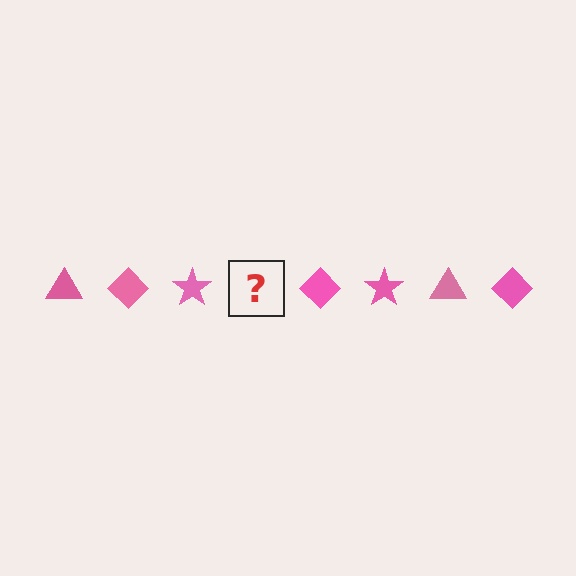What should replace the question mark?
The question mark should be replaced with a pink triangle.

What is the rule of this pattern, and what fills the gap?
The rule is that the pattern cycles through triangle, diamond, star shapes in pink. The gap should be filled with a pink triangle.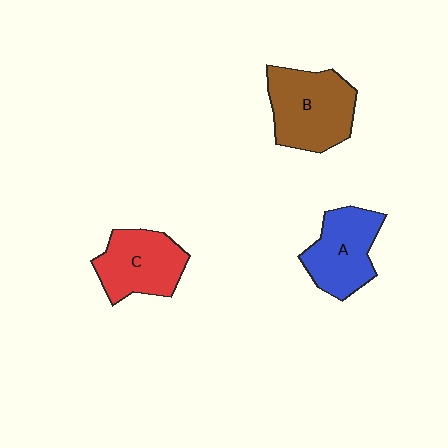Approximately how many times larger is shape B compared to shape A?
Approximately 1.2 times.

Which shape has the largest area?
Shape B (brown).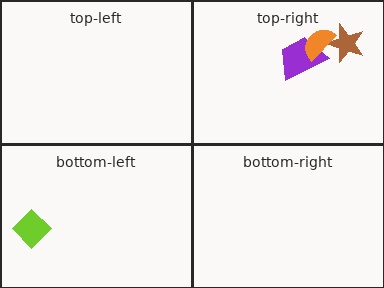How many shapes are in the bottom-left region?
1.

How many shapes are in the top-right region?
3.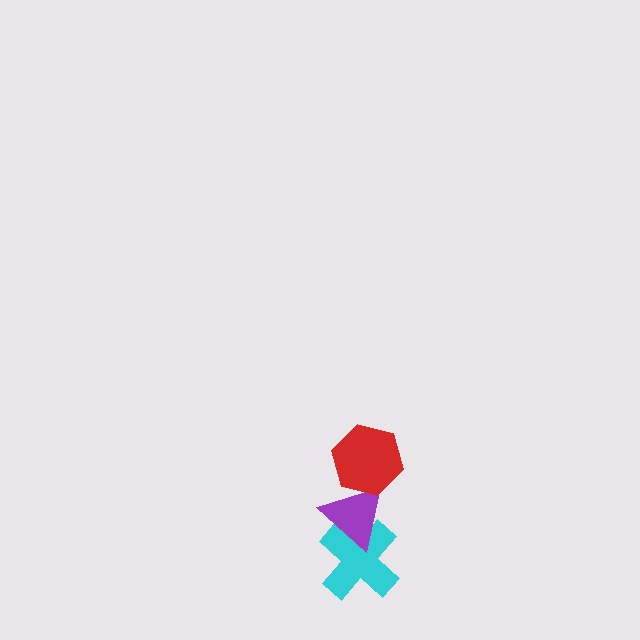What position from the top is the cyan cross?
The cyan cross is 3rd from the top.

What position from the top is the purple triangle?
The purple triangle is 2nd from the top.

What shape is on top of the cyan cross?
The purple triangle is on top of the cyan cross.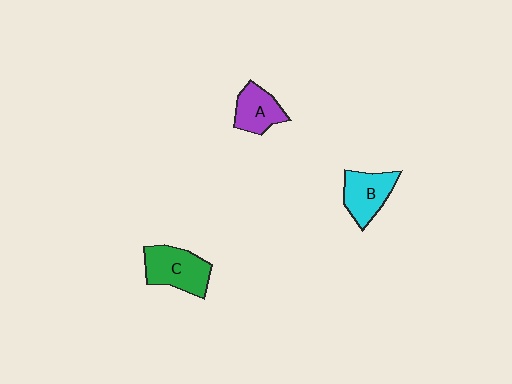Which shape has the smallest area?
Shape A (purple).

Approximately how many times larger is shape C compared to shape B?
Approximately 1.2 times.